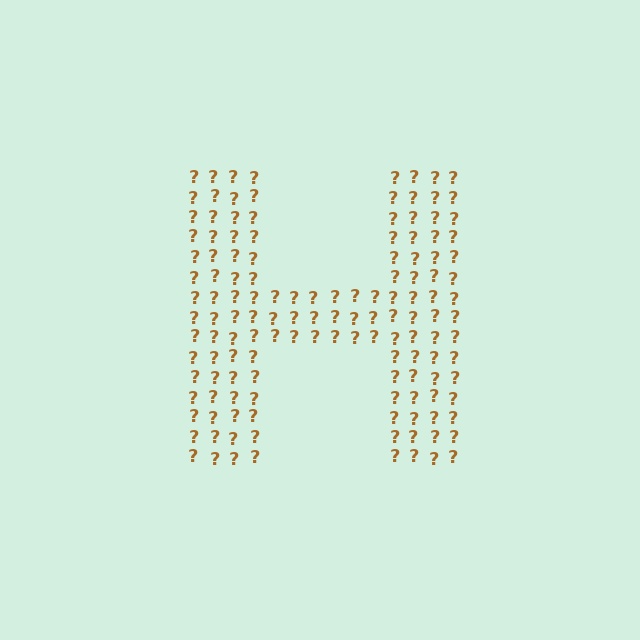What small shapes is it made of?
It is made of small question marks.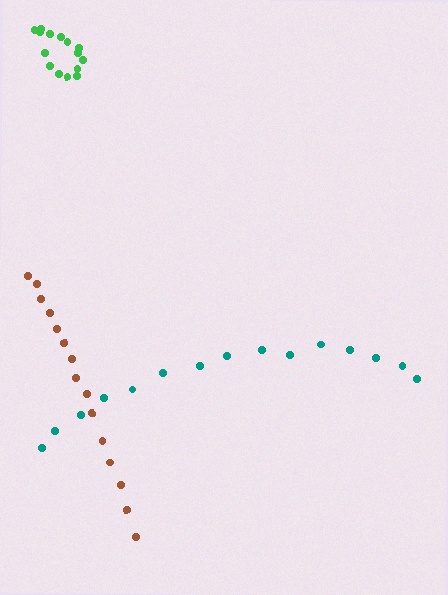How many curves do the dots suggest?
There are 3 distinct paths.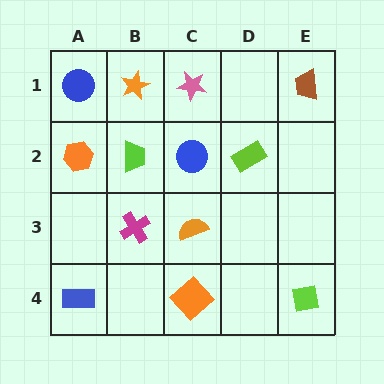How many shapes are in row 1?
4 shapes.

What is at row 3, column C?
An orange semicircle.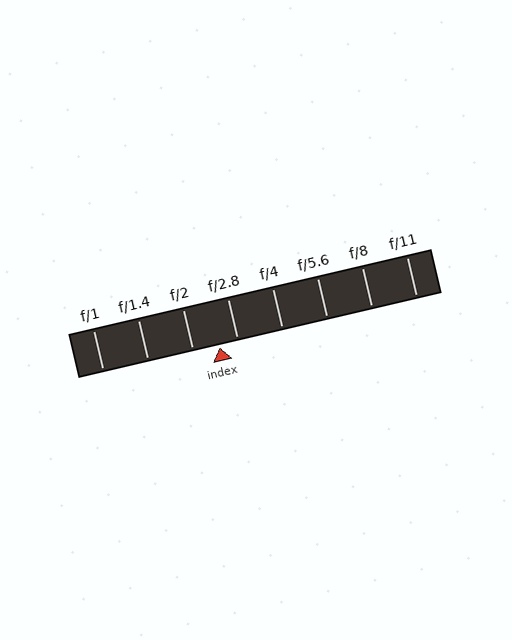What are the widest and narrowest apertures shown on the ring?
The widest aperture shown is f/1 and the narrowest is f/11.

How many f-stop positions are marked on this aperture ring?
There are 8 f-stop positions marked.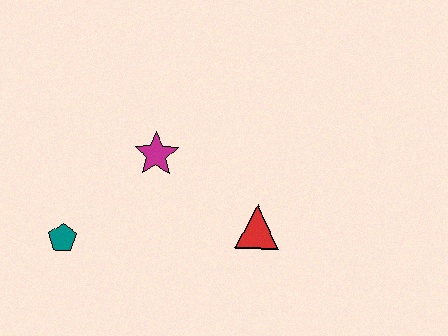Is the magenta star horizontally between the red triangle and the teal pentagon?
Yes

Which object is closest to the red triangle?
The magenta star is closest to the red triangle.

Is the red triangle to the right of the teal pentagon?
Yes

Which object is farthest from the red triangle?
The teal pentagon is farthest from the red triangle.